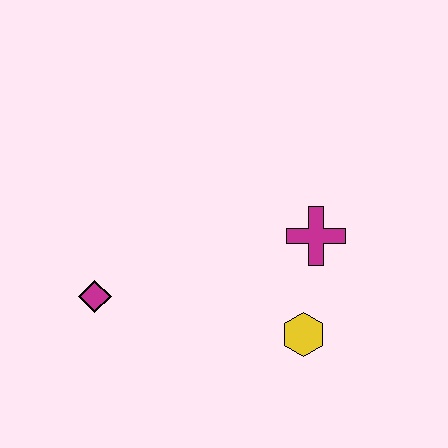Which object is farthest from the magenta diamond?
The magenta cross is farthest from the magenta diamond.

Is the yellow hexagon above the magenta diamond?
No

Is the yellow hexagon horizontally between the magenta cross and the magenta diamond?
Yes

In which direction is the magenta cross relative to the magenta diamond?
The magenta cross is to the right of the magenta diamond.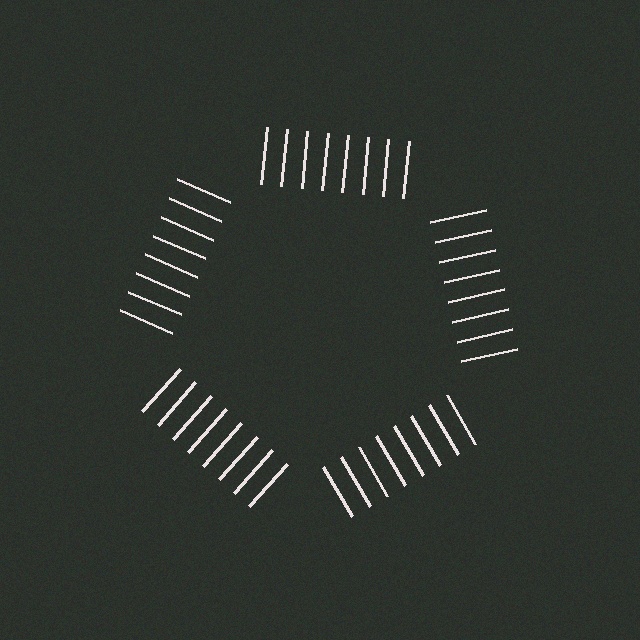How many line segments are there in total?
40 — 8 along each of the 5 edges.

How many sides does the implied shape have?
5 sides — the line-ends trace a pentagon.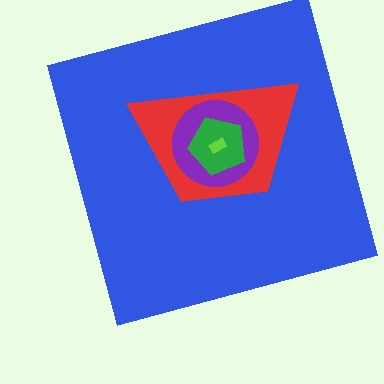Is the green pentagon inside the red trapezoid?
Yes.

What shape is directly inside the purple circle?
The green pentagon.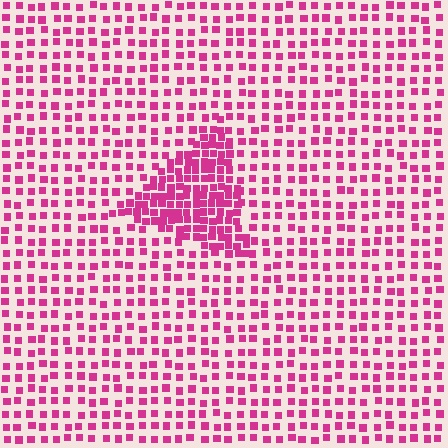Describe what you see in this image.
The image contains small magenta elements arranged at two different densities. A triangle-shaped region is visible where the elements are more densely packed than the surrounding area.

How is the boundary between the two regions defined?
The boundary is defined by a change in element density (approximately 2.2x ratio). All elements are the same color, size, and shape.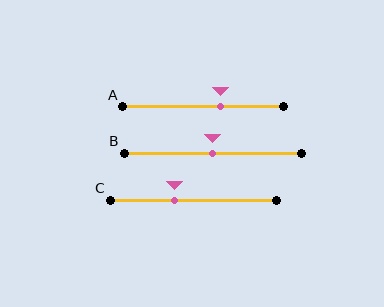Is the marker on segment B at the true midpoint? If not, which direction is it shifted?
Yes, the marker on segment B is at the true midpoint.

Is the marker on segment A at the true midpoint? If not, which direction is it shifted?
No, the marker on segment A is shifted to the right by about 11% of the segment length.